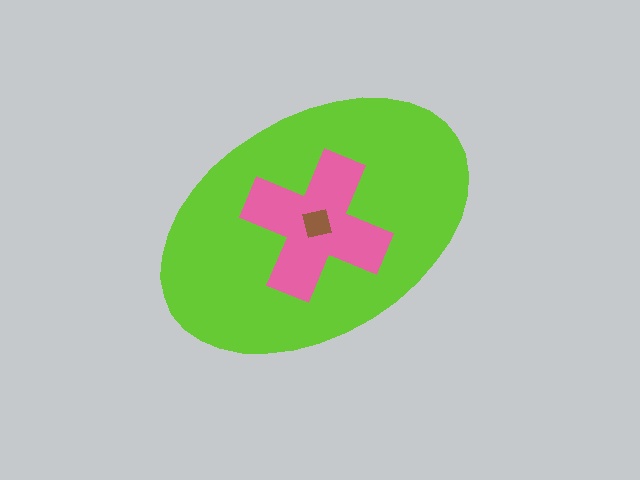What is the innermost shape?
The brown square.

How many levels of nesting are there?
3.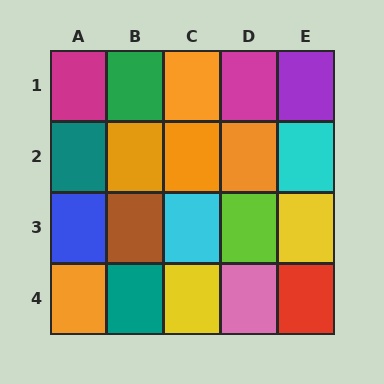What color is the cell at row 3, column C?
Cyan.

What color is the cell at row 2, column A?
Teal.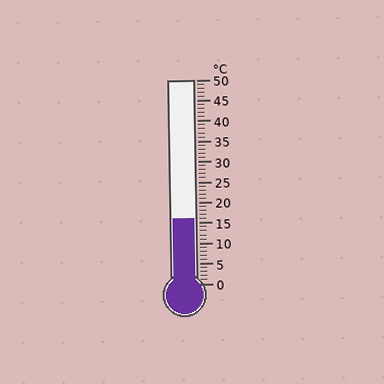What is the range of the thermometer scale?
The thermometer scale ranges from 0°C to 50°C.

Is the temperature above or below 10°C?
The temperature is above 10°C.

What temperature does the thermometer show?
The thermometer shows approximately 16°C.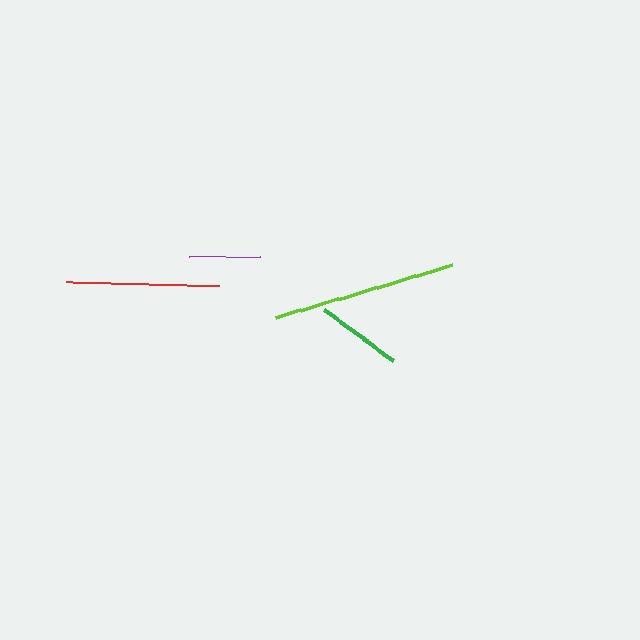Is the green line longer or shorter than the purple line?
The green line is longer than the purple line.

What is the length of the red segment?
The red segment is approximately 153 pixels long.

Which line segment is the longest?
The lime line is the longest at approximately 184 pixels.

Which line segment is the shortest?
The purple line is the shortest at approximately 72 pixels.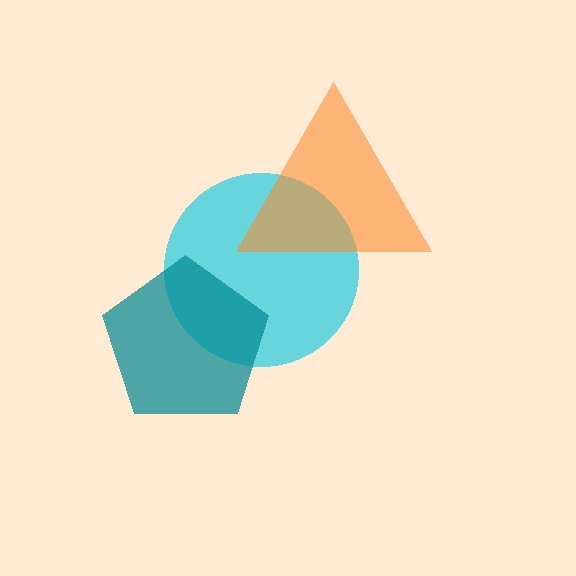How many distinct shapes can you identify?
There are 3 distinct shapes: a cyan circle, a teal pentagon, an orange triangle.